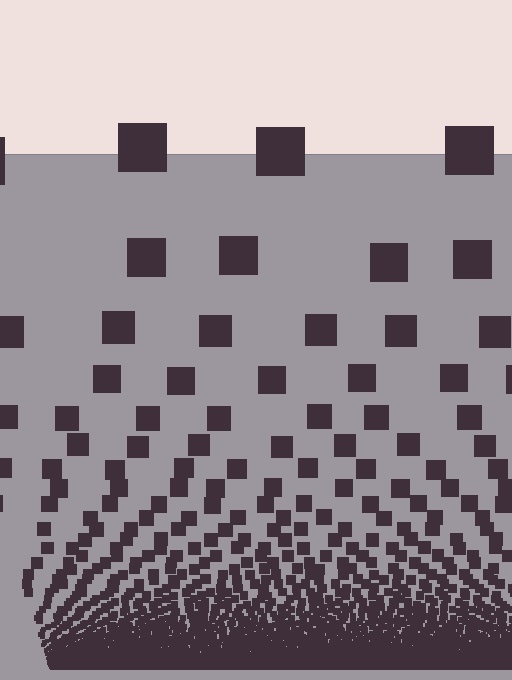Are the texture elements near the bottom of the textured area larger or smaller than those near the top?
Smaller. The gradient is inverted — elements near the bottom are smaller and denser.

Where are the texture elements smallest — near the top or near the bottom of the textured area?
Near the bottom.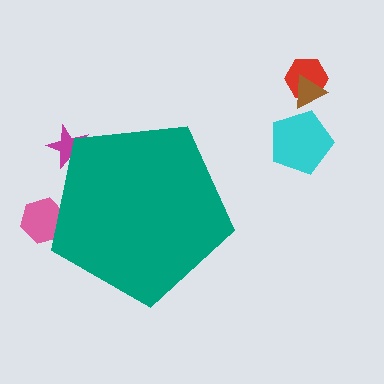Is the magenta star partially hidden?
Yes, the magenta star is partially hidden behind the teal pentagon.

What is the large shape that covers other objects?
A teal pentagon.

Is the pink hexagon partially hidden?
Yes, the pink hexagon is partially hidden behind the teal pentagon.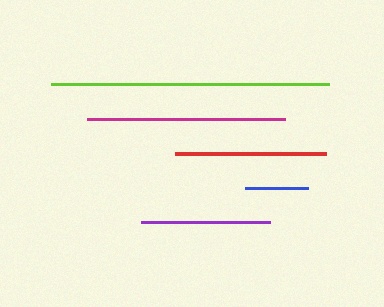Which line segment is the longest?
The lime line is the longest at approximately 278 pixels.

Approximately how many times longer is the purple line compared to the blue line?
The purple line is approximately 2.1 times the length of the blue line.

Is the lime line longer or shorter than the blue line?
The lime line is longer than the blue line.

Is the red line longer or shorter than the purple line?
The red line is longer than the purple line.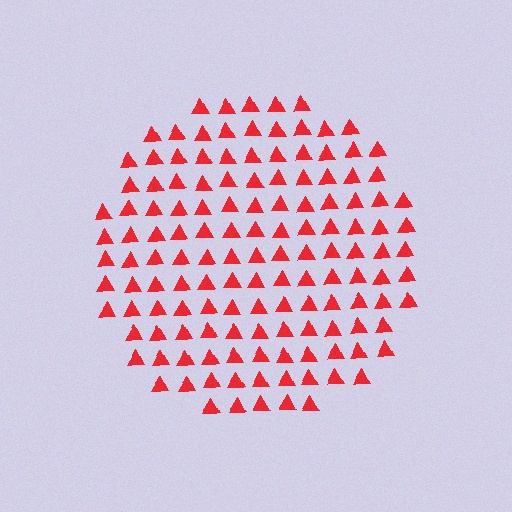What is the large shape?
The large shape is a circle.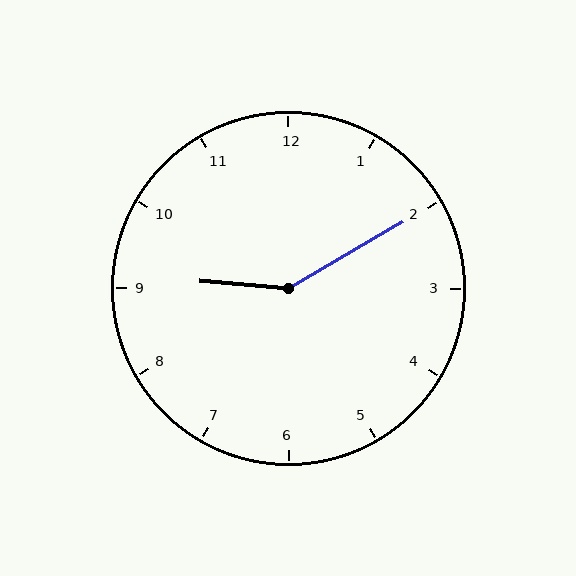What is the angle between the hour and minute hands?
Approximately 145 degrees.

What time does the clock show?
9:10.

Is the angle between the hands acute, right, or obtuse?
It is obtuse.